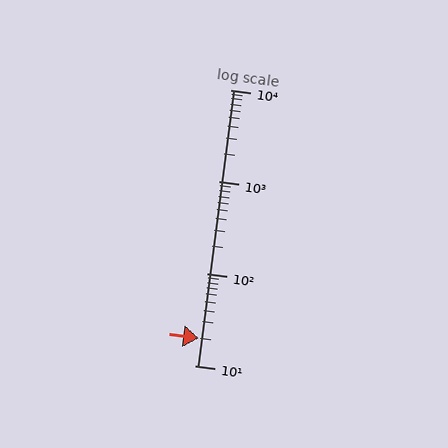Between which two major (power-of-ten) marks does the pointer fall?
The pointer is between 10 and 100.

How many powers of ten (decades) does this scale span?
The scale spans 3 decades, from 10 to 10000.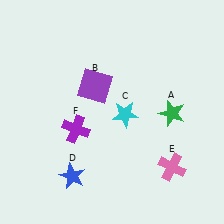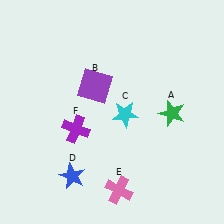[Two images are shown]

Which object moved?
The pink cross (E) moved left.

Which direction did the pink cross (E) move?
The pink cross (E) moved left.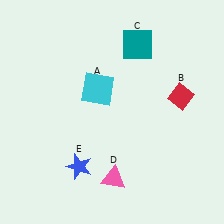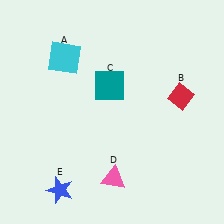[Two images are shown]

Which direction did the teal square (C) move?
The teal square (C) moved down.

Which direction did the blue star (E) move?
The blue star (E) moved down.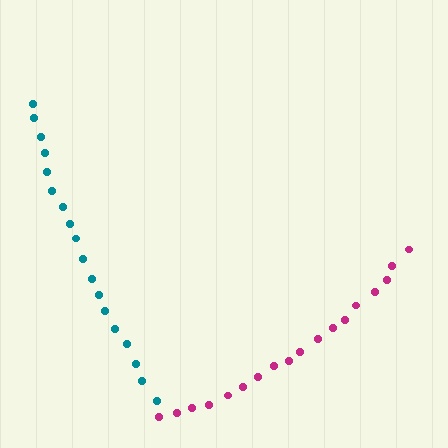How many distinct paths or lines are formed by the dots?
There are 2 distinct paths.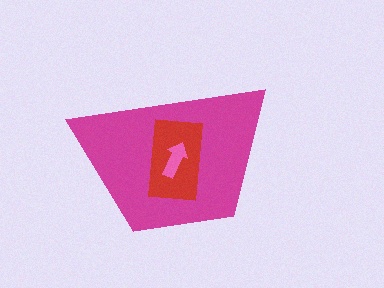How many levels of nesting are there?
3.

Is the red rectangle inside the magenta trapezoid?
Yes.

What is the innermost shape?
The pink arrow.